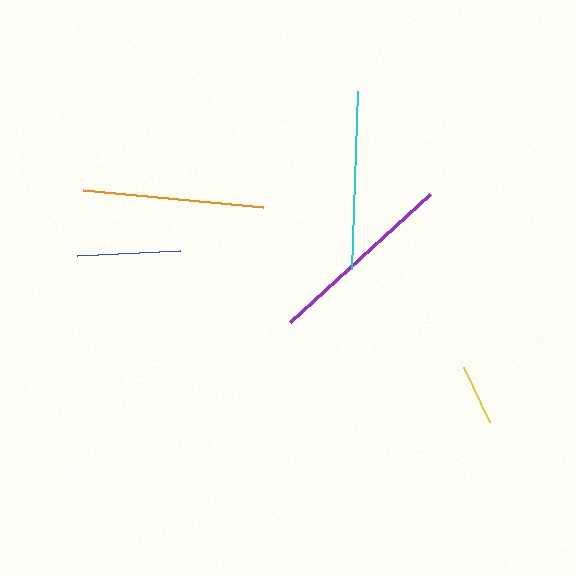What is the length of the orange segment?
The orange segment is approximately 181 pixels long.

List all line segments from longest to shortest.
From longest to shortest: purple, orange, cyan, blue, yellow.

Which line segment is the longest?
The purple line is the longest at approximately 190 pixels.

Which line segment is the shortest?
The yellow line is the shortest at approximately 61 pixels.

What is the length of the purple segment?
The purple segment is approximately 190 pixels long.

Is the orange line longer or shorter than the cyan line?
The orange line is longer than the cyan line.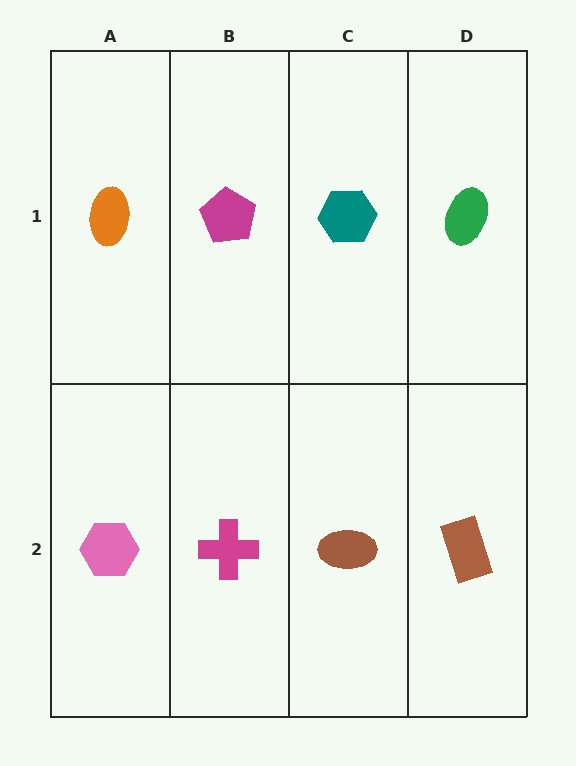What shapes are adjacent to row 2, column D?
A green ellipse (row 1, column D), a brown ellipse (row 2, column C).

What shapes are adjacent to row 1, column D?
A brown rectangle (row 2, column D), a teal hexagon (row 1, column C).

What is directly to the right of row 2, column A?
A magenta cross.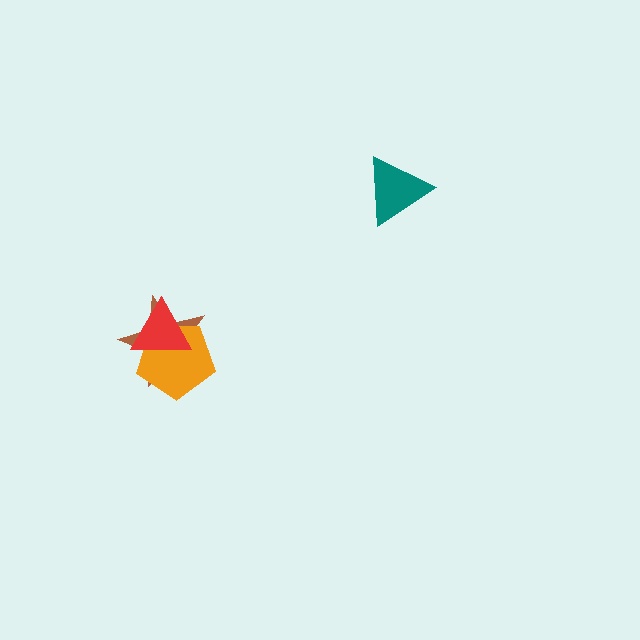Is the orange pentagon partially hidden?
Yes, it is partially covered by another shape.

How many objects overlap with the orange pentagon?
2 objects overlap with the orange pentagon.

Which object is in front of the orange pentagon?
The red triangle is in front of the orange pentagon.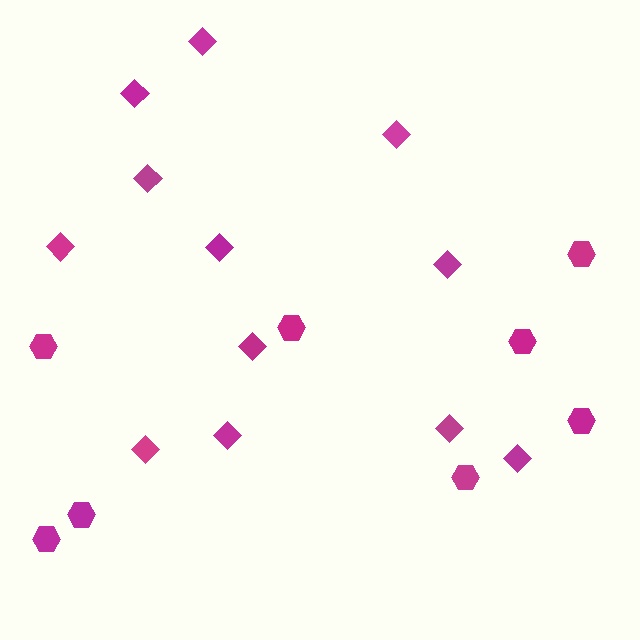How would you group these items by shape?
There are 2 groups: one group of diamonds (12) and one group of hexagons (8).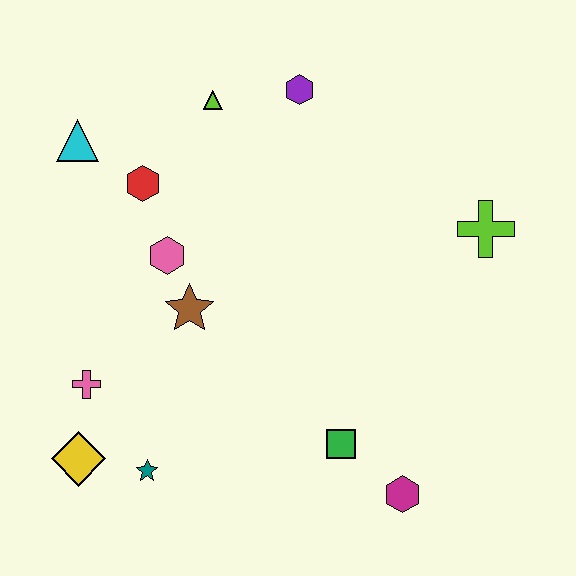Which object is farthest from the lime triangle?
The magenta hexagon is farthest from the lime triangle.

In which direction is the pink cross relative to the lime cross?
The pink cross is to the left of the lime cross.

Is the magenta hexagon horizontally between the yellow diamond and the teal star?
No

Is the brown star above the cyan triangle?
No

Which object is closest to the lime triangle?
The purple hexagon is closest to the lime triangle.